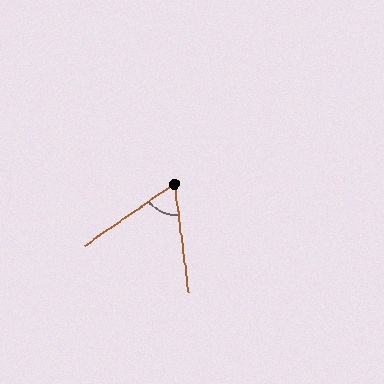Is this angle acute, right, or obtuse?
It is acute.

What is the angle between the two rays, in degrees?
Approximately 63 degrees.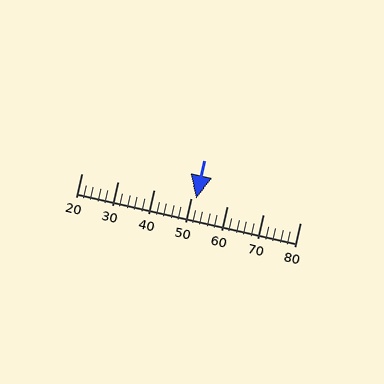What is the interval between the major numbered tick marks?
The major tick marks are spaced 10 units apart.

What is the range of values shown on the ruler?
The ruler shows values from 20 to 80.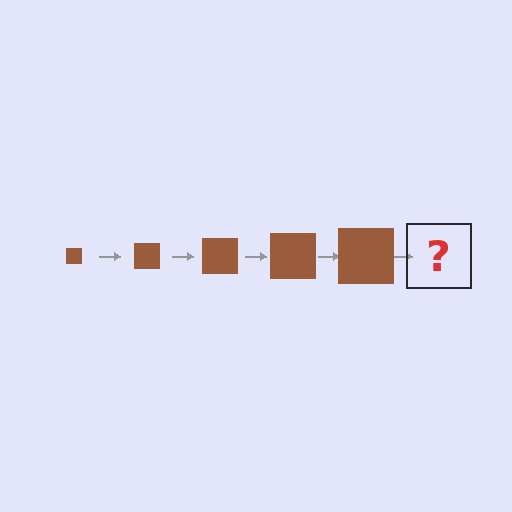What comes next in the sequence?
The next element should be a brown square, larger than the previous one.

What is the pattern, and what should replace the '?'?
The pattern is that the square gets progressively larger each step. The '?' should be a brown square, larger than the previous one.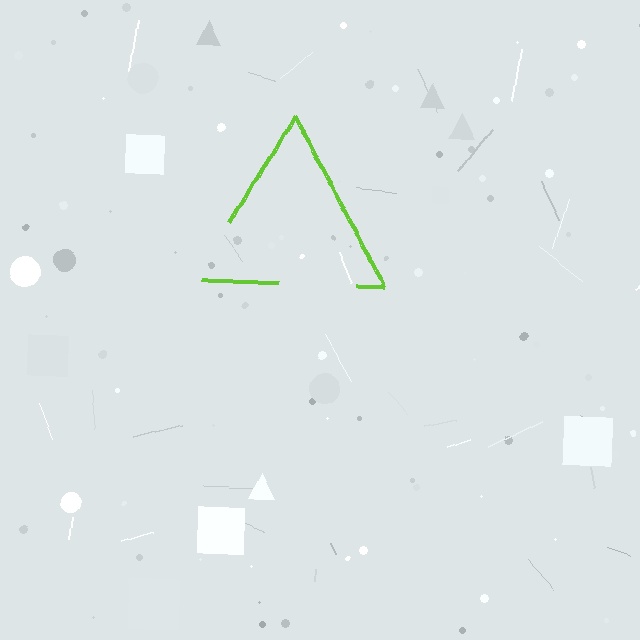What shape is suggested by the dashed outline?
The dashed outline suggests a triangle.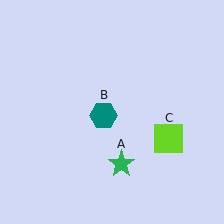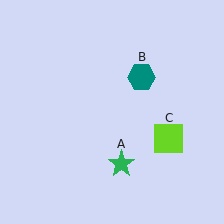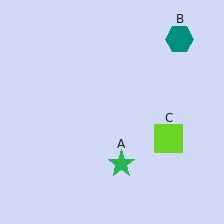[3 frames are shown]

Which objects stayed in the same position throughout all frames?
Green star (object A) and lime square (object C) remained stationary.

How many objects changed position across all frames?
1 object changed position: teal hexagon (object B).